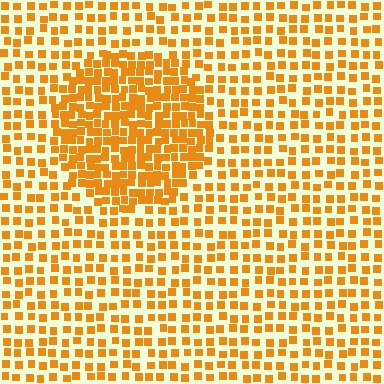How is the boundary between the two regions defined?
The boundary is defined by a change in element density (approximately 2.0x ratio). All elements are the same color, size, and shape.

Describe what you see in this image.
The image contains small orange elements arranged at two different densities. A circle-shaped region is visible where the elements are more densely packed than the surrounding area.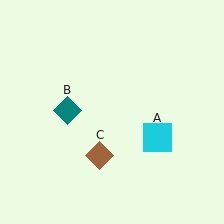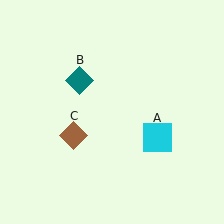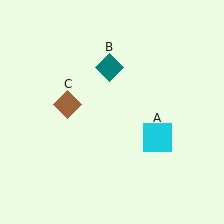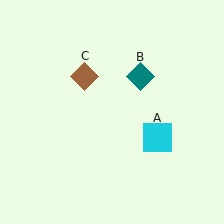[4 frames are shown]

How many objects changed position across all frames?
2 objects changed position: teal diamond (object B), brown diamond (object C).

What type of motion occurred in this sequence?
The teal diamond (object B), brown diamond (object C) rotated clockwise around the center of the scene.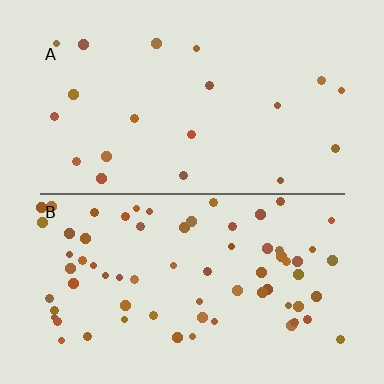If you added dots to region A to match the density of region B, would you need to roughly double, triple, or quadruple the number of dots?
Approximately triple.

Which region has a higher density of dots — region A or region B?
B (the bottom).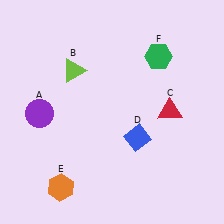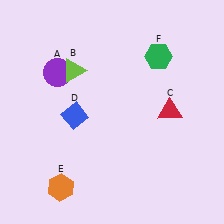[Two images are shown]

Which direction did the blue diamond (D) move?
The blue diamond (D) moved left.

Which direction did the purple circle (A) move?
The purple circle (A) moved up.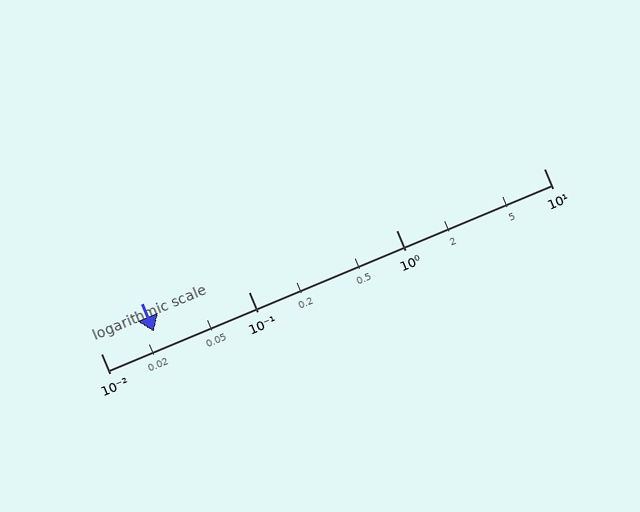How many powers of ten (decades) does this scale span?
The scale spans 3 decades, from 0.01 to 10.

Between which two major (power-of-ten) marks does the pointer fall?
The pointer is between 0.01 and 0.1.